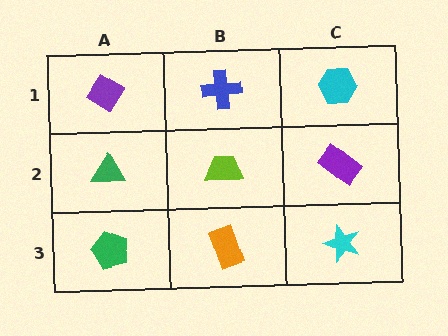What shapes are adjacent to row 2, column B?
A blue cross (row 1, column B), an orange rectangle (row 3, column B), a green triangle (row 2, column A), a purple rectangle (row 2, column C).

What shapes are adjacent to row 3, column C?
A purple rectangle (row 2, column C), an orange rectangle (row 3, column B).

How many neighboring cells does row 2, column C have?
3.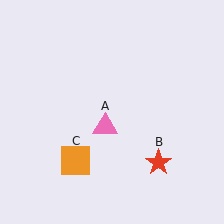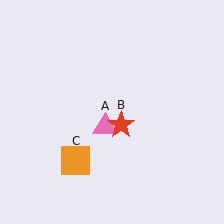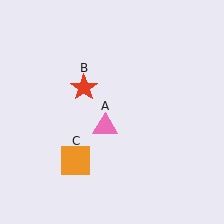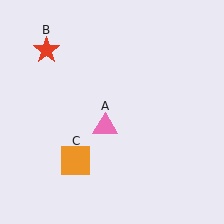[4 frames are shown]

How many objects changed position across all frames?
1 object changed position: red star (object B).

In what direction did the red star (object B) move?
The red star (object B) moved up and to the left.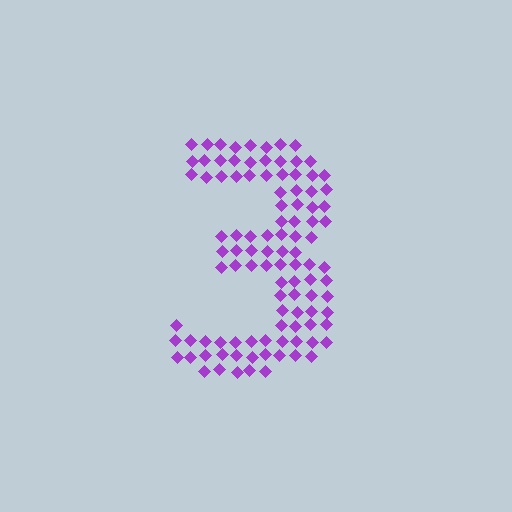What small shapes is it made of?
It is made of small diamonds.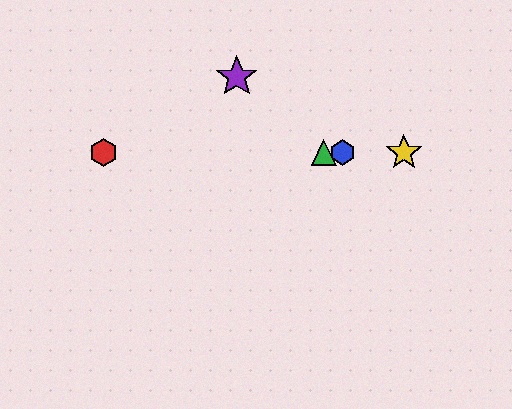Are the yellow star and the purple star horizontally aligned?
No, the yellow star is at y≈152 and the purple star is at y≈77.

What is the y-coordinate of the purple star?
The purple star is at y≈77.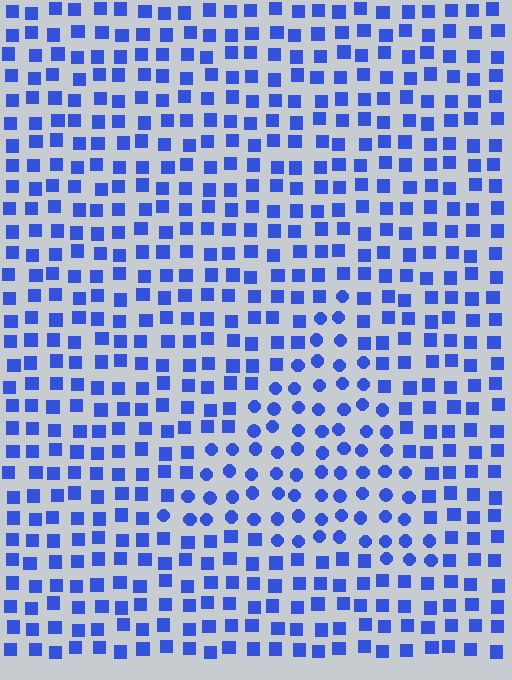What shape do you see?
I see a triangle.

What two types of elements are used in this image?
The image uses circles inside the triangle region and squares outside it.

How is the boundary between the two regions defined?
The boundary is defined by a change in element shape: circles inside vs. squares outside. All elements share the same color and spacing.